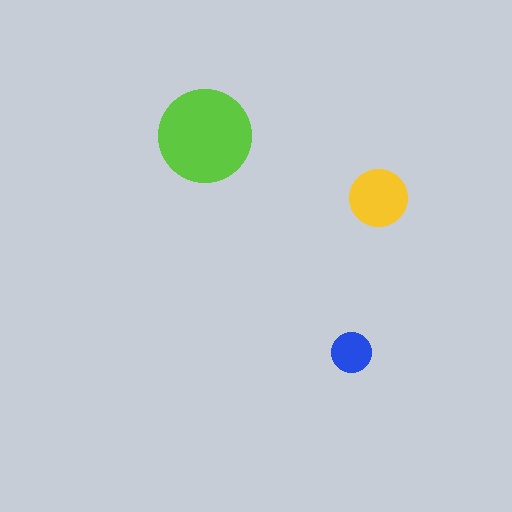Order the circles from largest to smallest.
the lime one, the yellow one, the blue one.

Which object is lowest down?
The blue circle is bottommost.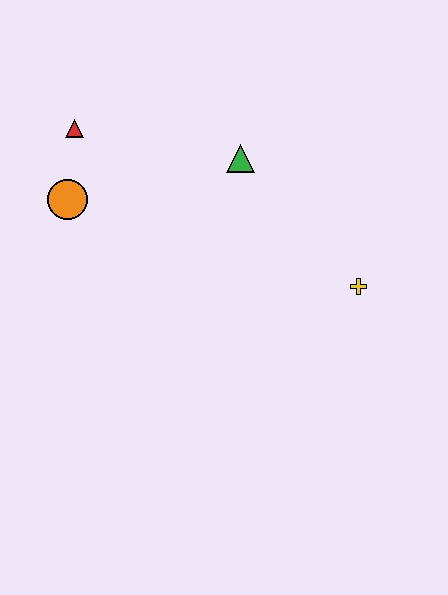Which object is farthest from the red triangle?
The yellow cross is farthest from the red triangle.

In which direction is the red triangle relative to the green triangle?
The red triangle is to the left of the green triangle.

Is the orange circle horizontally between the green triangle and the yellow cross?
No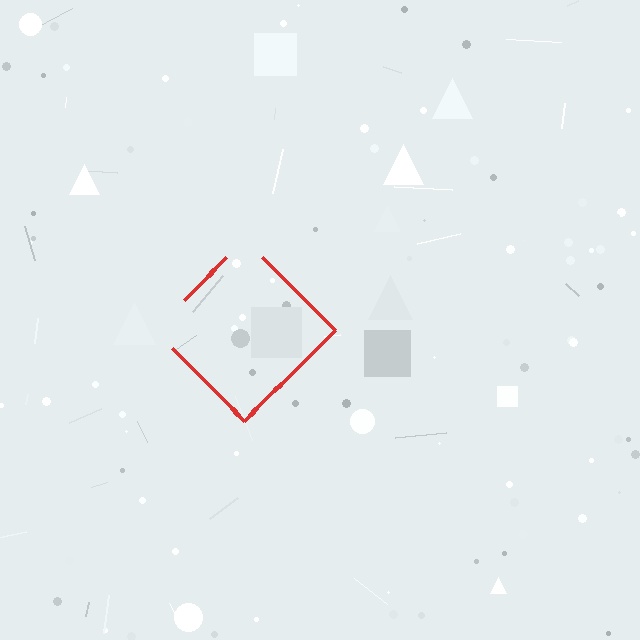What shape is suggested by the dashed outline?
The dashed outline suggests a diamond.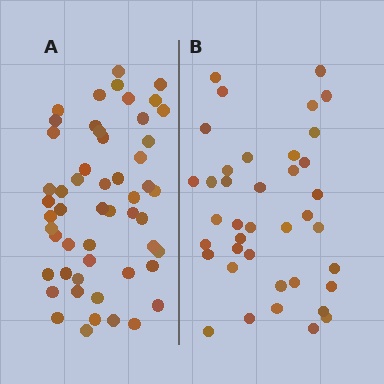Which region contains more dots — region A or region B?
Region A (the left region) has more dots.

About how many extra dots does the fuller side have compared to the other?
Region A has approximately 15 more dots than region B.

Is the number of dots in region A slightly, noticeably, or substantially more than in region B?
Region A has noticeably more, but not dramatically so. The ratio is roughly 1.4 to 1.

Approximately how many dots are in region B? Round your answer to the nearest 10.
About 40 dots. (The exact count is 39, which rounds to 40.)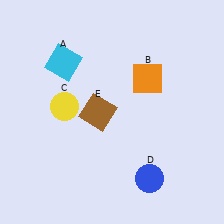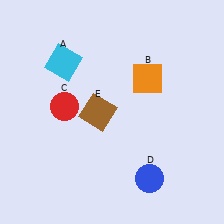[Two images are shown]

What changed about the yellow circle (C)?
In Image 1, C is yellow. In Image 2, it changed to red.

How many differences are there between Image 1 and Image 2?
There is 1 difference between the two images.